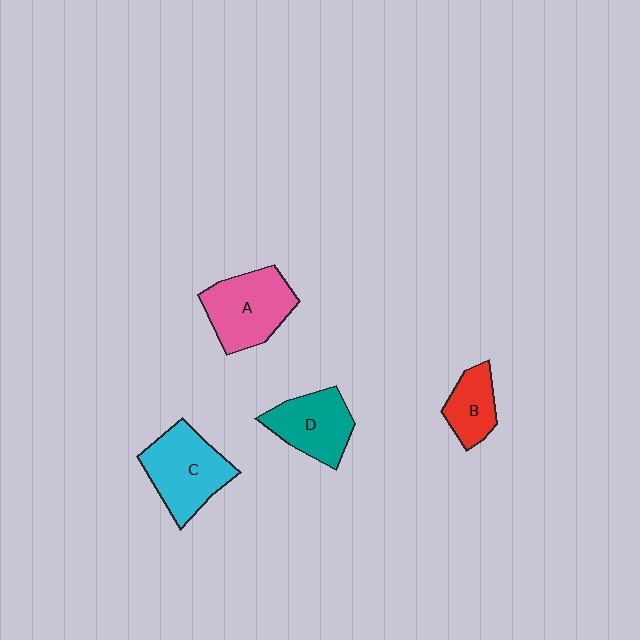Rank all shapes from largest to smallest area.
From largest to smallest: C (cyan), A (pink), D (teal), B (red).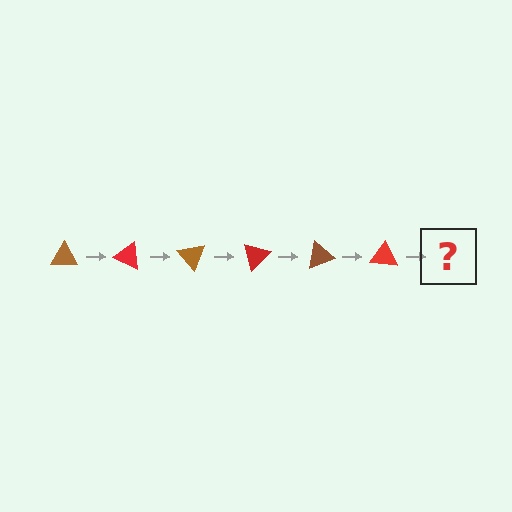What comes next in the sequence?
The next element should be a brown triangle, rotated 150 degrees from the start.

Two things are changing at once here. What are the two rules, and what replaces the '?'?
The two rules are that it rotates 25 degrees each step and the color cycles through brown and red. The '?' should be a brown triangle, rotated 150 degrees from the start.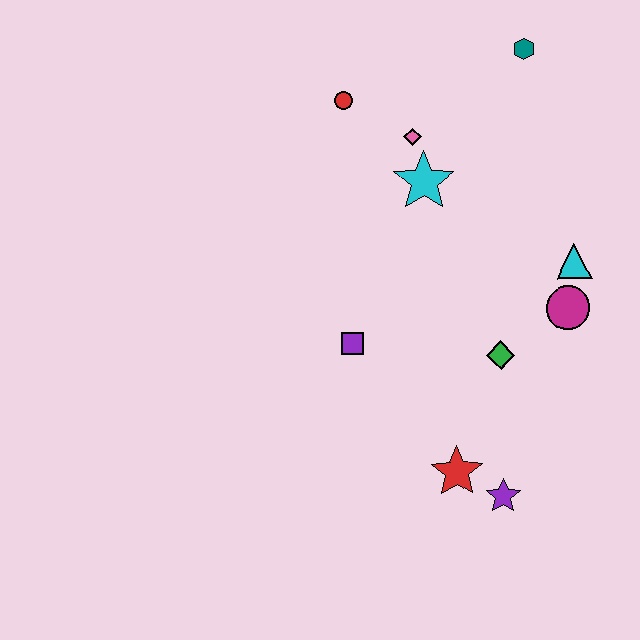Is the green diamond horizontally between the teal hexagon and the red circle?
Yes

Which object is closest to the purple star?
The red star is closest to the purple star.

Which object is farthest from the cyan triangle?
The red circle is farthest from the cyan triangle.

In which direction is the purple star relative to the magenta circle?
The purple star is below the magenta circle.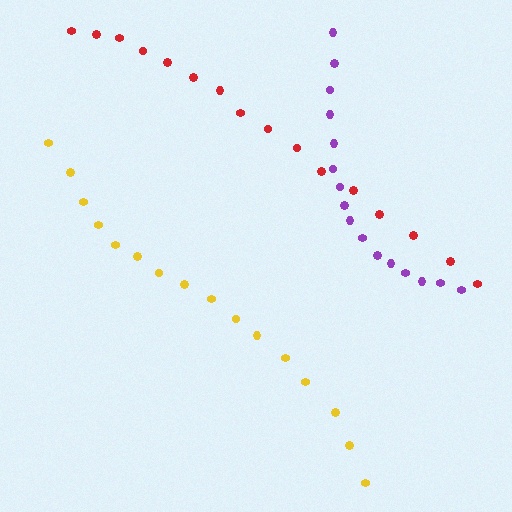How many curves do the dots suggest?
There are 3 distinct paths.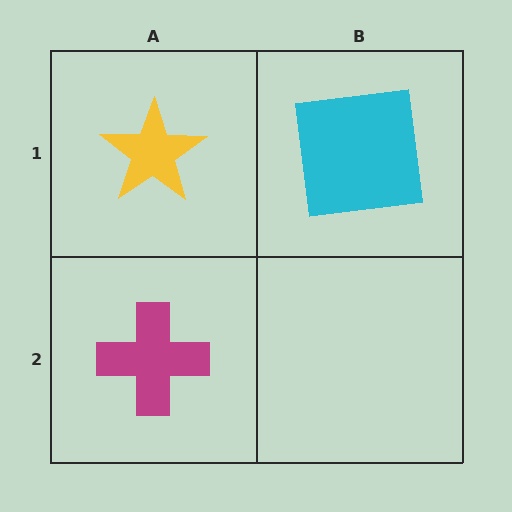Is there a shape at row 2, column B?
No, that cell is empty.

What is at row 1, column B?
A cyan square.